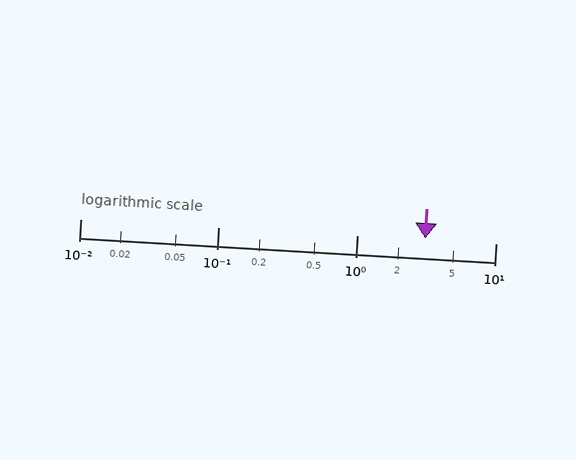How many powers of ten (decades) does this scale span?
The scale spans 3 decades, from 0.01 to 10.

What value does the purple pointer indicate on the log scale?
The pointer indicates approximately 3.1.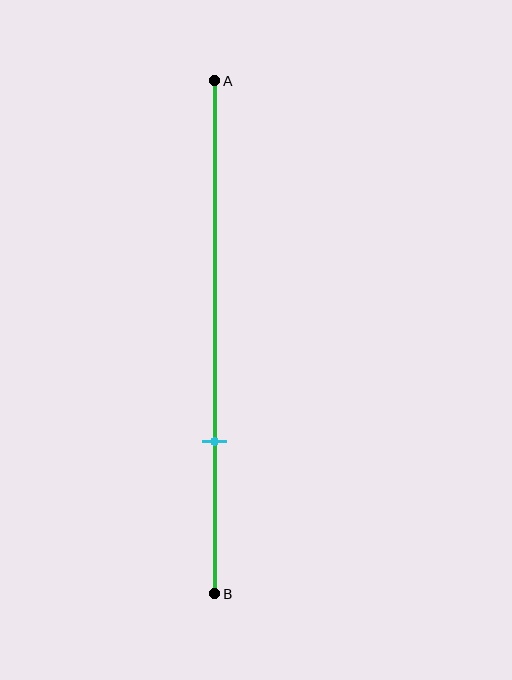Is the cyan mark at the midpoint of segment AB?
No, the mark is at about 70% from A, not at the 50% midpoint.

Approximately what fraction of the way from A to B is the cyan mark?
The cyan mark is approximately 70% of the way from A to B.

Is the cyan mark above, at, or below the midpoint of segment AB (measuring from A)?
The cyan mark is below the midpoint of segment AB.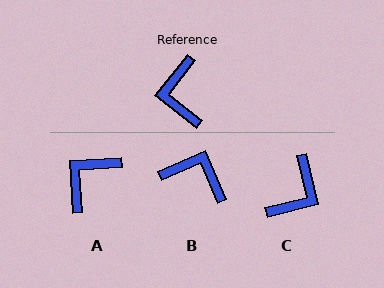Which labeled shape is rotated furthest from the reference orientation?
C, about 142 degrees away.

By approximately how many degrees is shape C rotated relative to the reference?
Approximately 142 degrees counter-clockwise.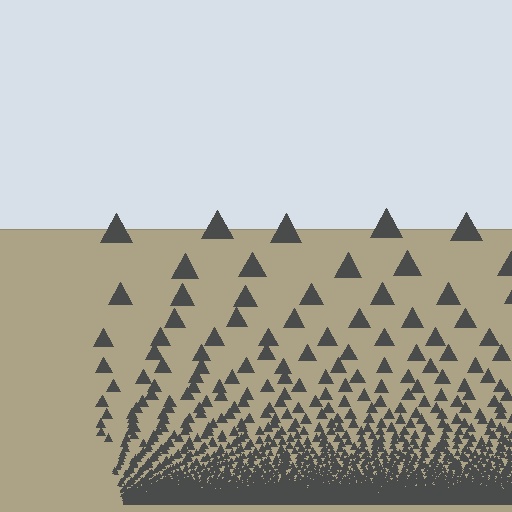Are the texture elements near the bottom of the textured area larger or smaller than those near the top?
Smaller. The gradient is inverted — elements near the bottom are smaller and denser.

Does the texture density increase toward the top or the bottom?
Density increases toward the bottom.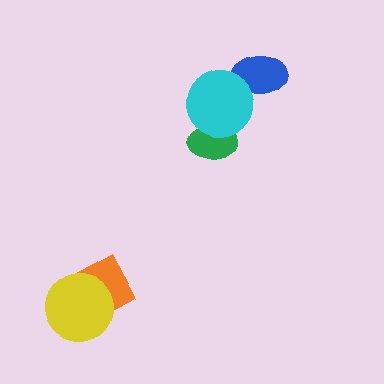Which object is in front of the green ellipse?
The cyan circle is in front of the green ellipse.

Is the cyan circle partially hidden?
No, no other shape covers it.